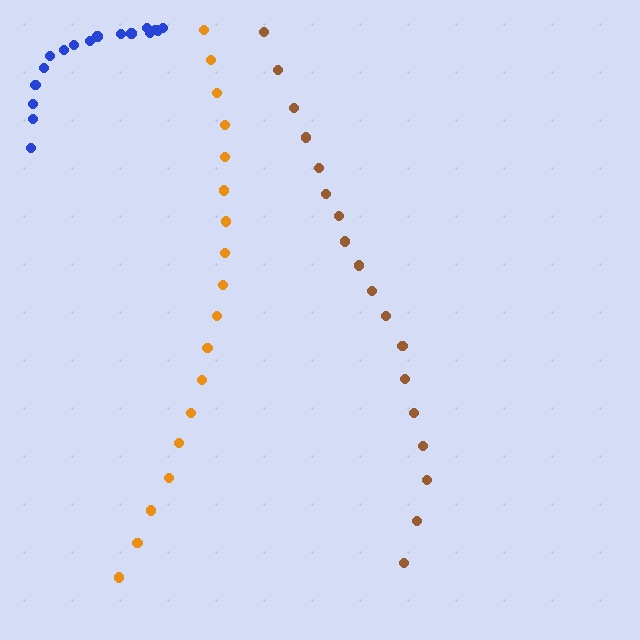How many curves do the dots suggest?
There are 3 distinct paths.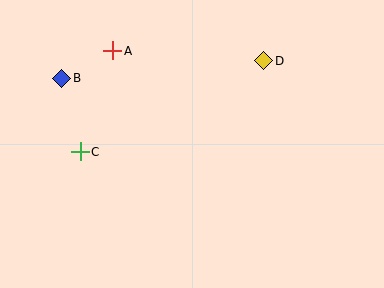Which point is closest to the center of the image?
Point D at (264, 61) is closest to the center.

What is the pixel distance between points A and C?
The distance between A and C is 106 pixels.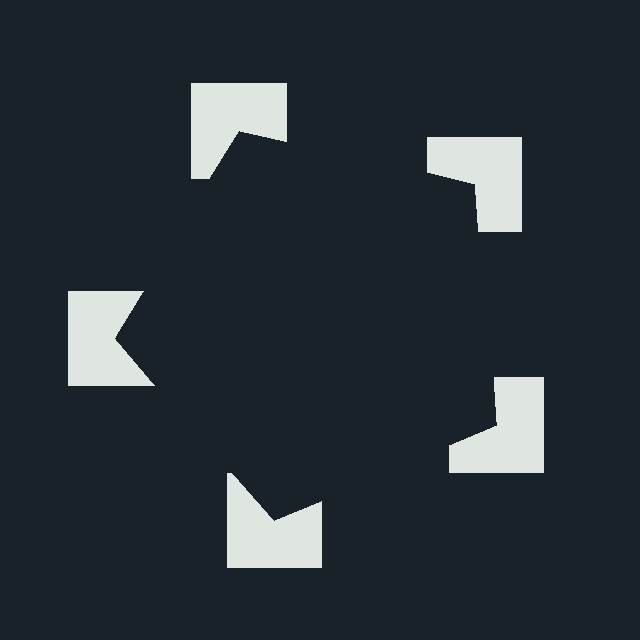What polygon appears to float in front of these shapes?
An illusory pentagon — its edges are inferred from the aligned wedge cuts in the notched squares, not physically drawn.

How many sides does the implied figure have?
5 sides.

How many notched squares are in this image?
There are 5 — one at each vertex of the illusory pentagon.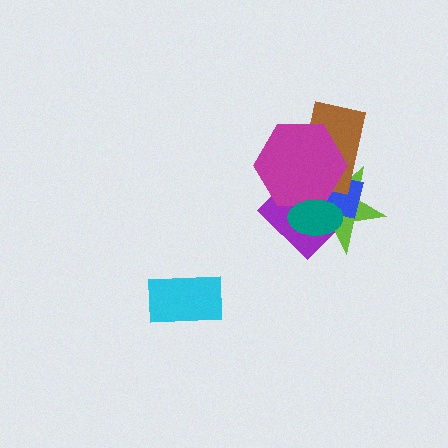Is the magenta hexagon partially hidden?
Yes, it is partially covered by another shape.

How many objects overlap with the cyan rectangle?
0 objects overlap with the cyan rectangle.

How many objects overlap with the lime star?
5 objects overlap with the lime star.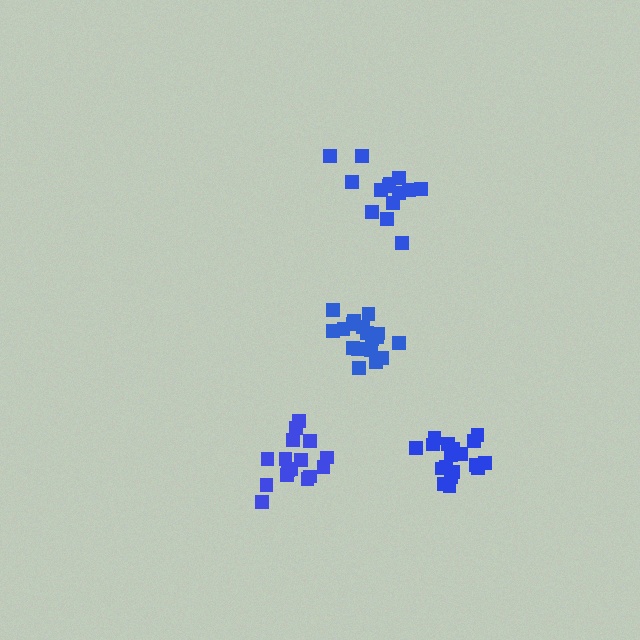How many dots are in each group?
Group 1: 16 dots, Group 2: 14 dots, Group 3: 18 dots, Group 4: 18 dots (66 total).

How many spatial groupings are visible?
There are 4 spatial groupings.